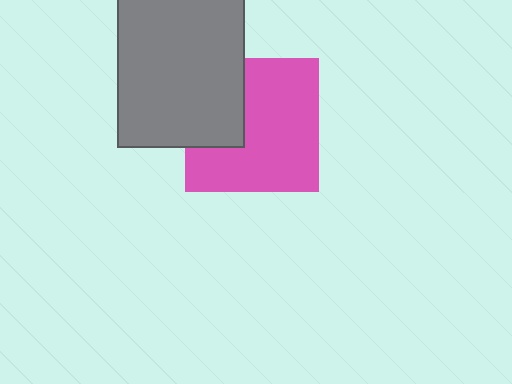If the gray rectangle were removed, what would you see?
You would see the complete pink square.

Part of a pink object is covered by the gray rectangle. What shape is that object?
It is a square.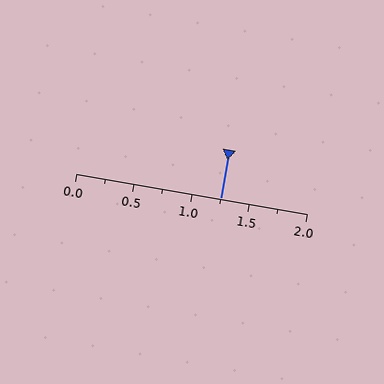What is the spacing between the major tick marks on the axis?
The major ticks are spaced 0.5 apart.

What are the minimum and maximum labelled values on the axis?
The axis runs from 0.0 to 2.0.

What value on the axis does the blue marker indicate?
The marker indicates approximately 1.25.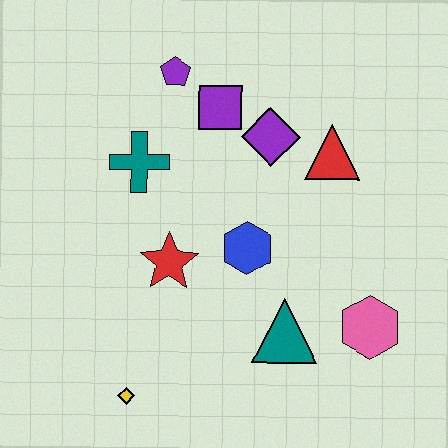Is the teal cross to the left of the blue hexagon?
Yes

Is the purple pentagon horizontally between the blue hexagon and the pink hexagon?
No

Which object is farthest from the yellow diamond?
The purple pentagon is farthest from the yellow diamond.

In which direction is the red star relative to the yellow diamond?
The red star is above the yellow diamond.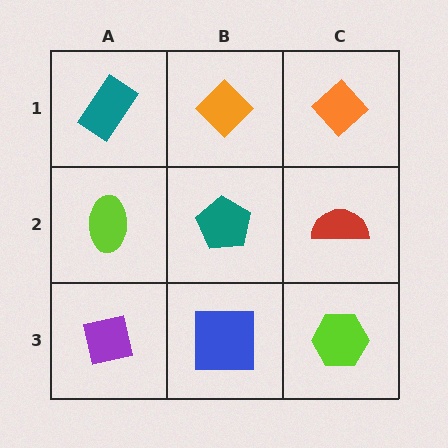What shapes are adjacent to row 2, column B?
An orange diamond (row 1, column B), a blue square (row 3, column B), a lime ellipse (row 2, column A), a red semicircle (row 2, column C).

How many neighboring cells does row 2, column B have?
4.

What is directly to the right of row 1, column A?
An orange diamond.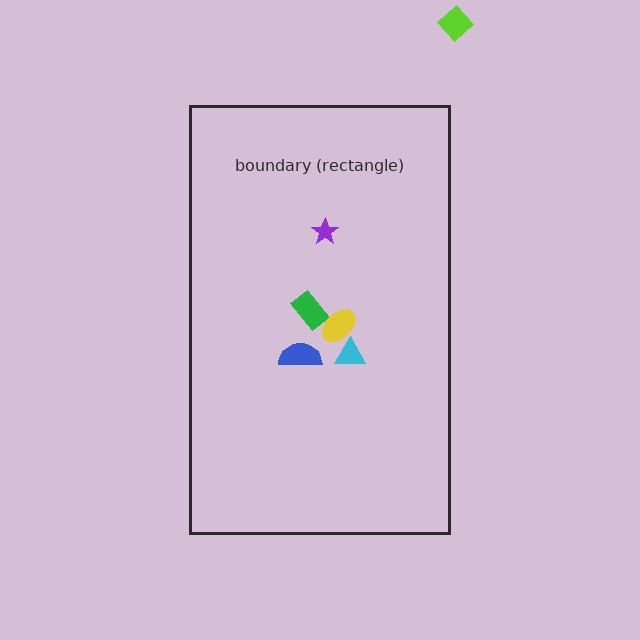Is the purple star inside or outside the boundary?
Inside.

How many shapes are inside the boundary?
5 inside, 1 outside.